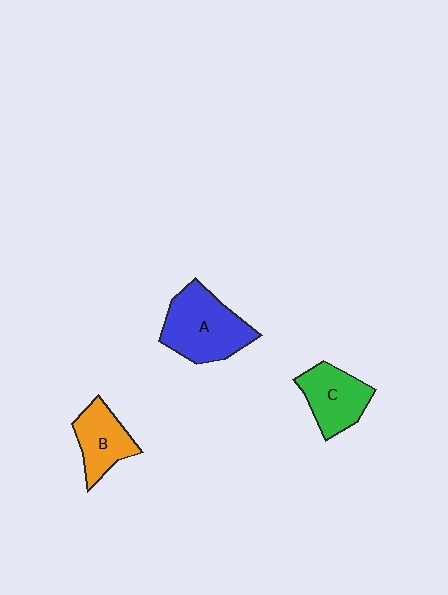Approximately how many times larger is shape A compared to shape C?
Approximately 1.4 times.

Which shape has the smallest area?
Shape B (orange).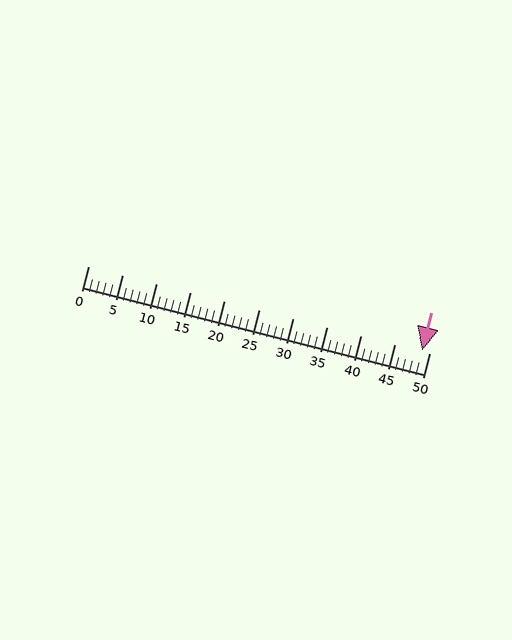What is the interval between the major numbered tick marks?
The major tick marks are spaced 5 units apart.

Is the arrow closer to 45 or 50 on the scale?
The arrow is closer to 50.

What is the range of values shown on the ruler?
The ruler shows values from 0 to 50.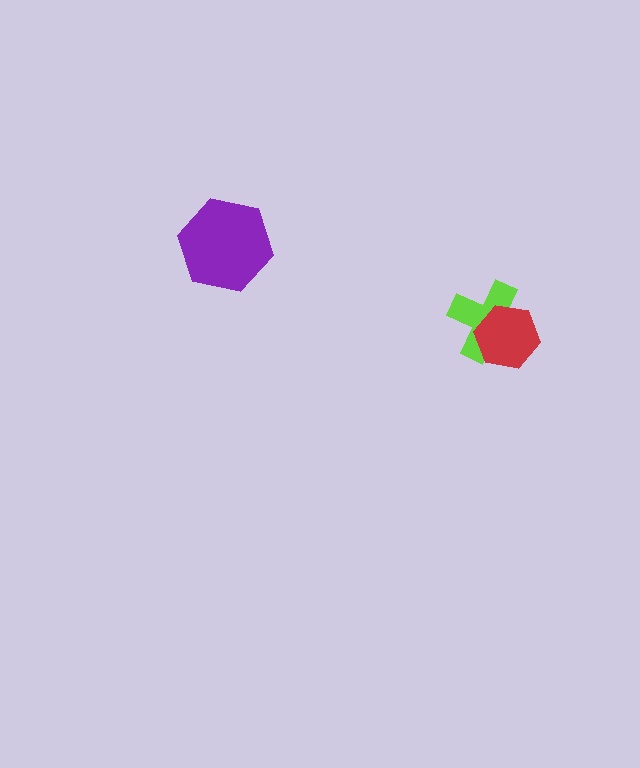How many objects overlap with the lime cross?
1 object overlaps with the lime cross.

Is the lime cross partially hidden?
Yes, it is partially covered by another shape.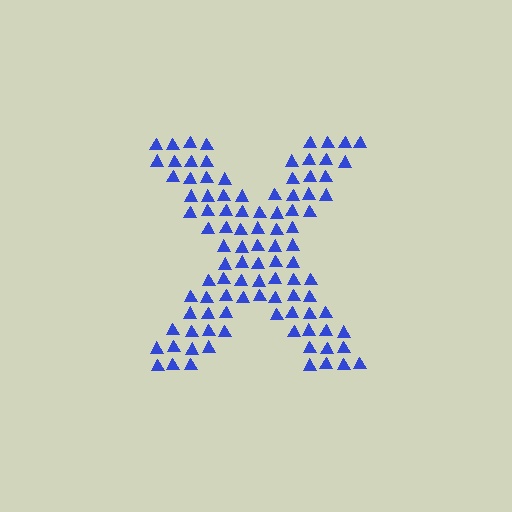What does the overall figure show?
The overall figure shows the letter X.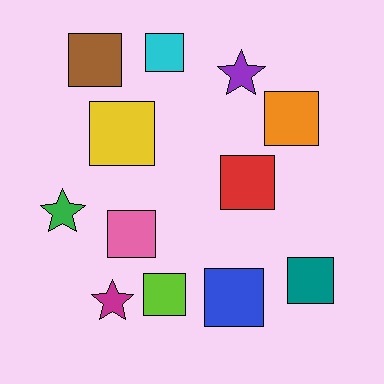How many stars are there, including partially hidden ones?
There are 3 stars.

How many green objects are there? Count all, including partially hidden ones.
There is 1 green object.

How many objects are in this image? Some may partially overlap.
There are 12 objects.